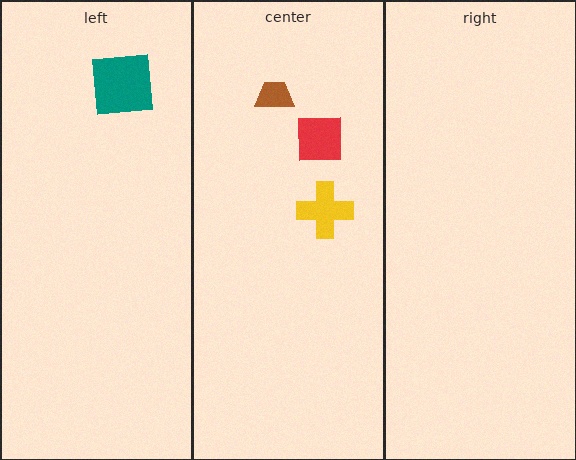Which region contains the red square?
The center region.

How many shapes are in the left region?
1.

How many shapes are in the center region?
3.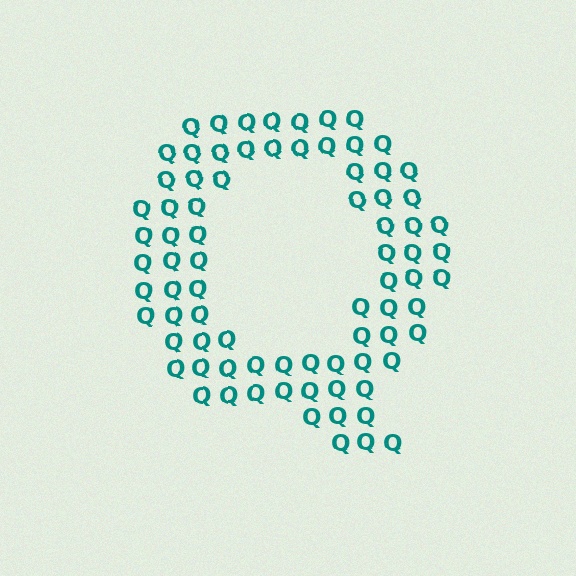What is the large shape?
The large shape is the letter Q.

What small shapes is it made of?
It is made of small letter Q's.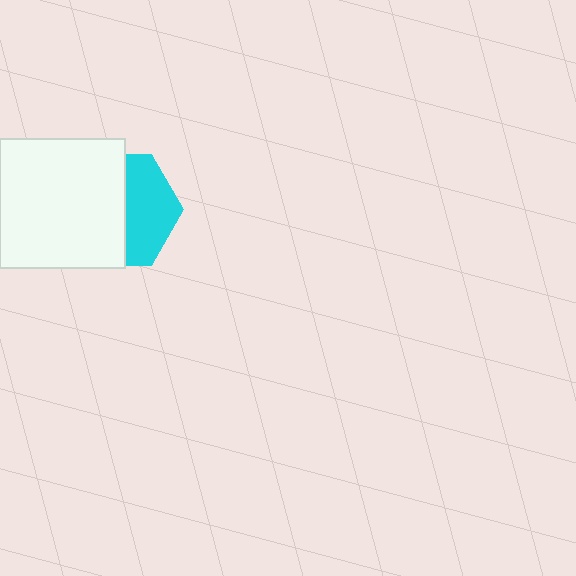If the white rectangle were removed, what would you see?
You would see the complete cyan hexagon.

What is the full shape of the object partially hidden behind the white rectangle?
The partially hidden object is a cyan hexagon.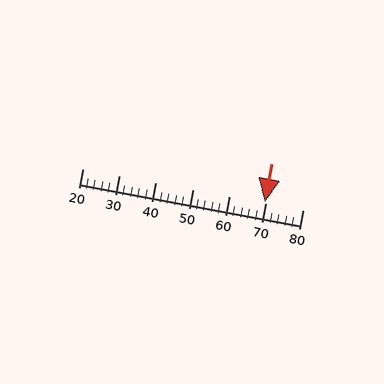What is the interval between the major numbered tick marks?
The major tick marks are spaced 10 units apart.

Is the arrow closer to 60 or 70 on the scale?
The arrow is closer to 70.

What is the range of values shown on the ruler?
The ruler shows values from 20 to 80.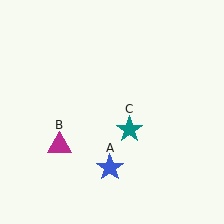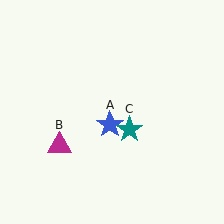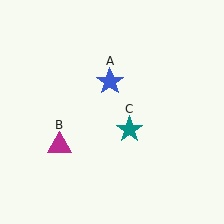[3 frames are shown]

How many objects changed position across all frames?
1 object changed position: blue star (object A).